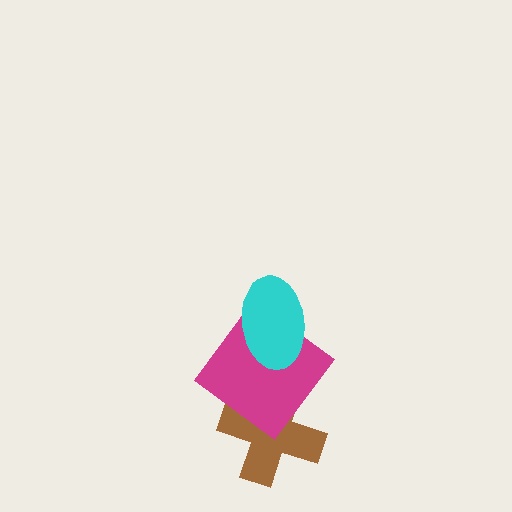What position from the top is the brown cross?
The brown cross is 3rd from the top.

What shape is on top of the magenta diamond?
The cyan ellipse is on top of the magenta diamond.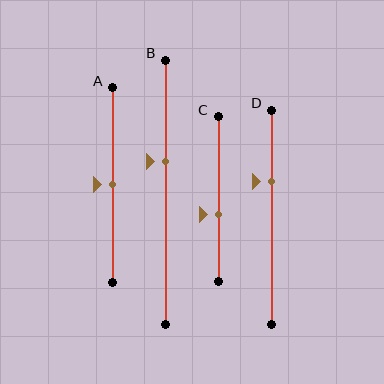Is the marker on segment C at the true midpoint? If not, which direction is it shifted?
No, the marker on segment C is shifted downward by about 9% of the segment length.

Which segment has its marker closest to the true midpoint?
Segment A has its marker closest to the true midpoint.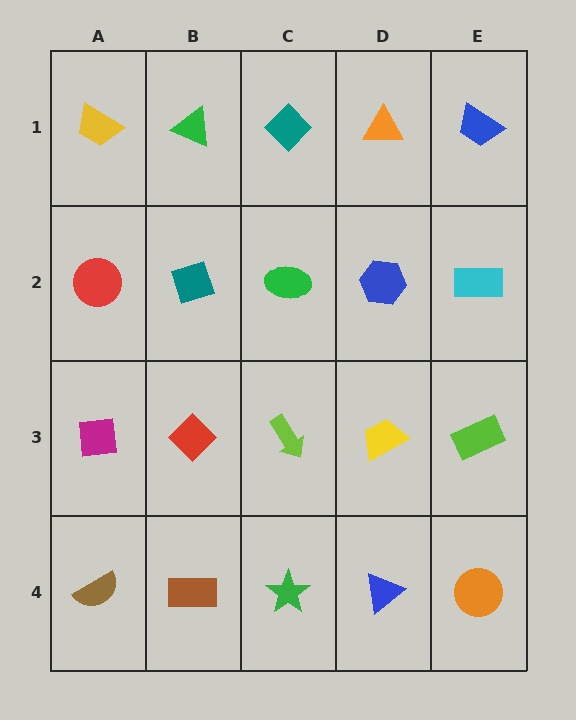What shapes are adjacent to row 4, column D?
A yellow trapezoid (row 3, column D), a green star (row 4, column C), an orange circle (row 4, column E).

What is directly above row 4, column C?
A lime arrow.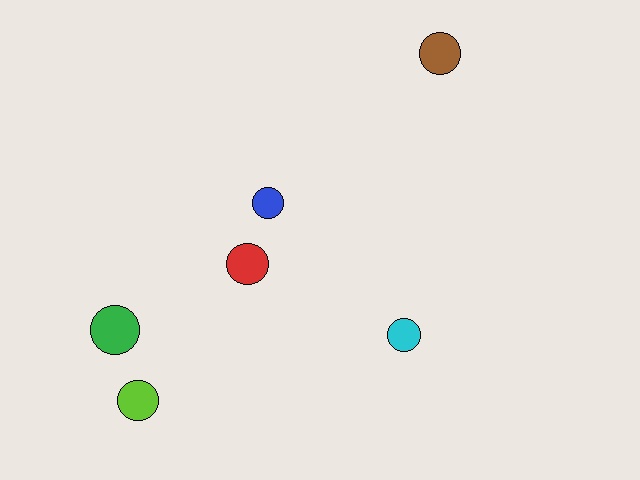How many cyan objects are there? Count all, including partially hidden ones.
There is 1 cyan object.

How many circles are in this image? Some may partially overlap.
There are 6 circles.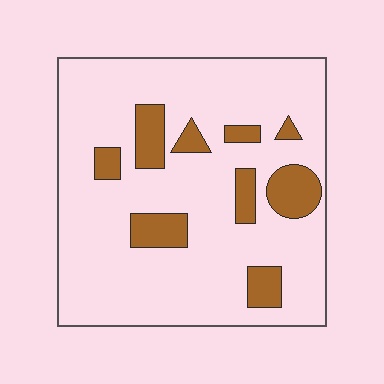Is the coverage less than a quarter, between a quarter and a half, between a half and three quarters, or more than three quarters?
Less than a quarter.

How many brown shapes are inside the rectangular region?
9.